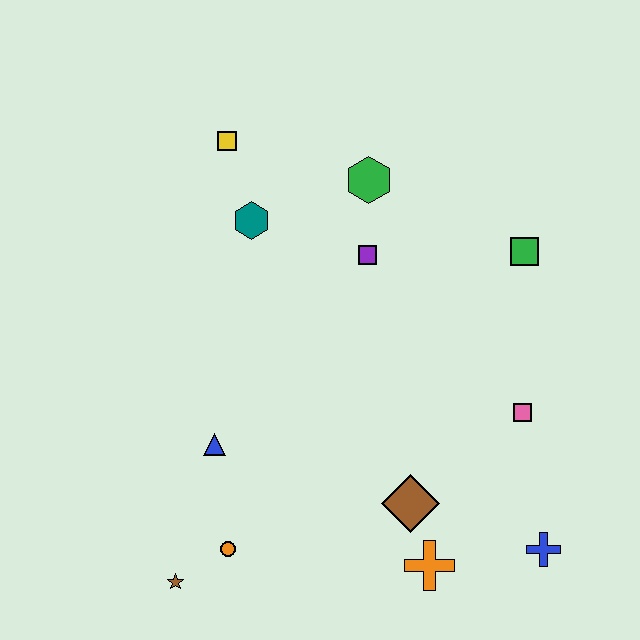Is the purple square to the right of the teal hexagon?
Yes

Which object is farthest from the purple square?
The brown star is farthest from the purple square.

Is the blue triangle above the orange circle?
Yes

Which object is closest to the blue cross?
The orange cross is closest to the blue cross.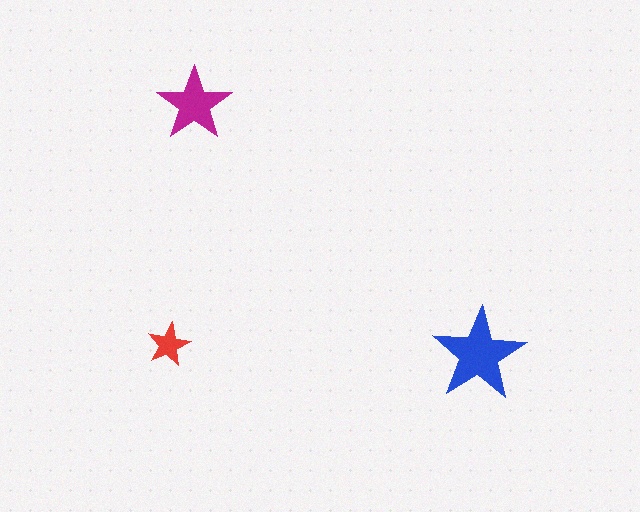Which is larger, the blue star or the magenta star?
The blue one.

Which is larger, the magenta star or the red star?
The magenta one.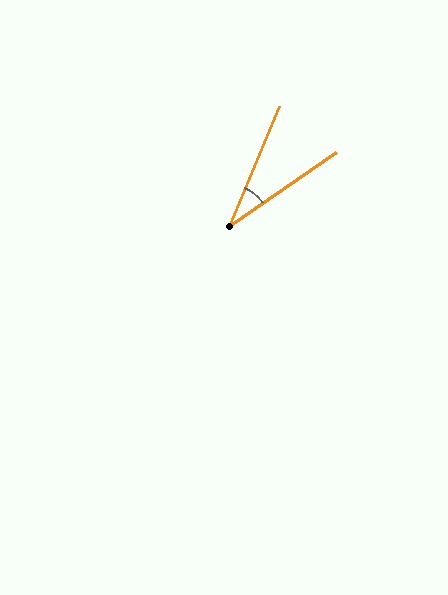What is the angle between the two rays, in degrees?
Approximately 33 degrees.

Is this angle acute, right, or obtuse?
It is acute.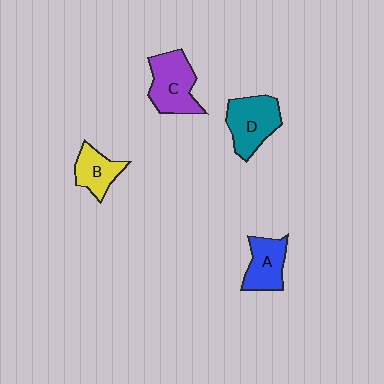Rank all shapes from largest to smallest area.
From largest to smallest: C (purple), D (teal), A (blue), B (yellow).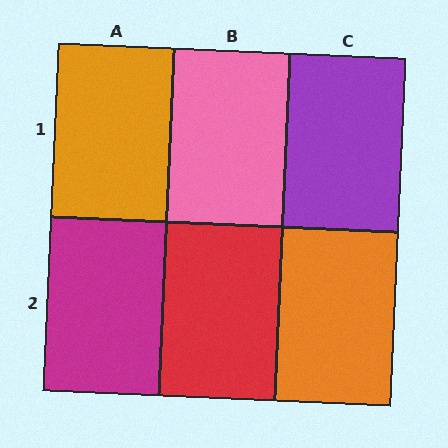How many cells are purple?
1 cell is purple.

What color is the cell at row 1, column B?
Pink.